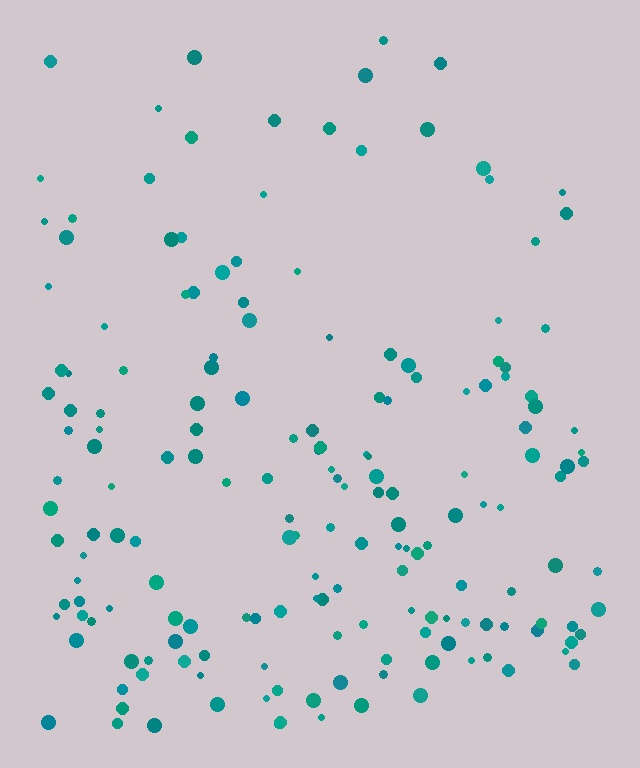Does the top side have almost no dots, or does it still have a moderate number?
Still a moderate number, just noticeably fewer than the bottom.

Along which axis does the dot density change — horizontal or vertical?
Vertical.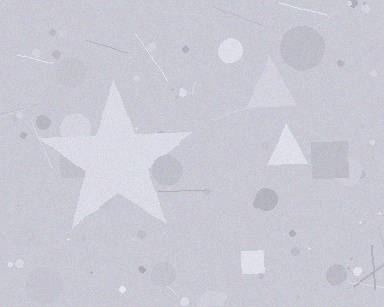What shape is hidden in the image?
A star is hidden in the image.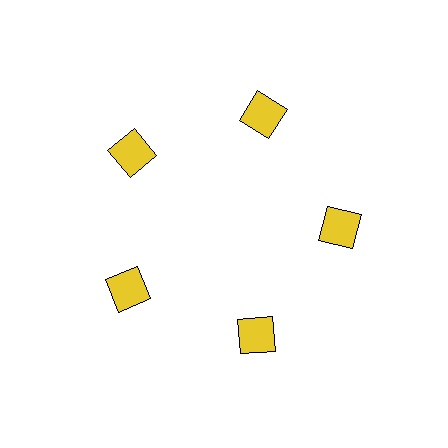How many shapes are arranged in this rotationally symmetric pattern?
There are 5 shapes, arranged in 5 groups of 1.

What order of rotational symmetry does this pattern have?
This pattern has 5-fold rotational symmetry.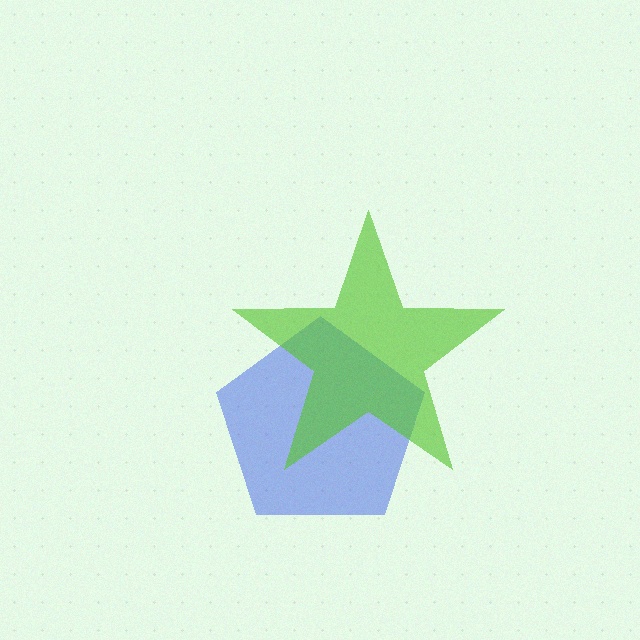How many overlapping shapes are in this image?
There are 2 overlapping shapes in the image.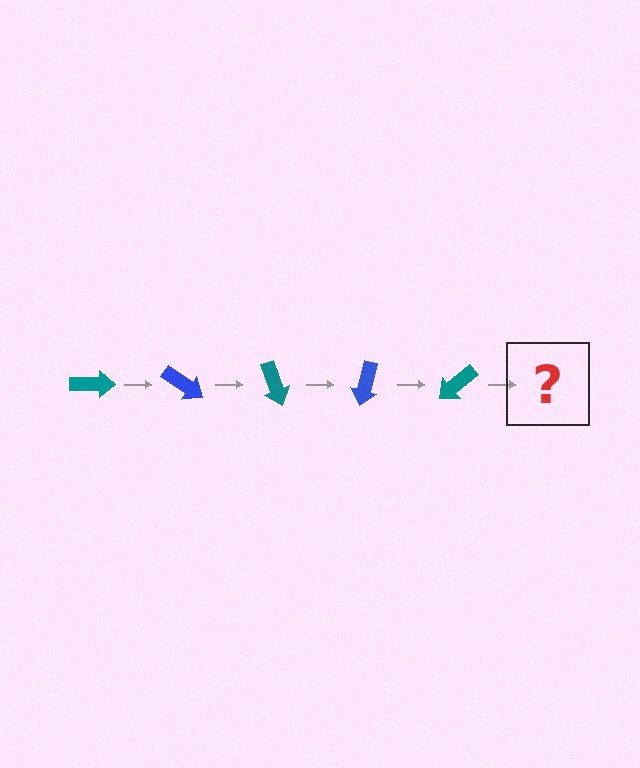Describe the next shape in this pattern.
It should be a blue arrow, rotated 175 degrees from the start.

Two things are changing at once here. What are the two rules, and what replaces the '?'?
The two rules are that it rotates 35 degrees each step and the color cycles through teal and blue. The '?' should be a blue arrow, rotated 175 degrees from the start.